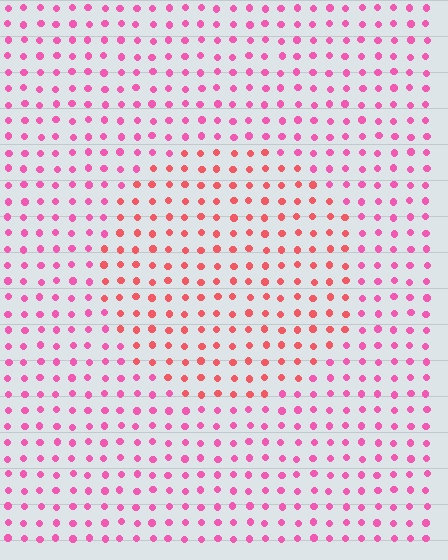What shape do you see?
I see a circle.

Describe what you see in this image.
The image is filled with small pink elements in a uniform arrangement. A circle-shaped region is visible where the elements are tinted to a slightly different hue, forming a subtle color boundary.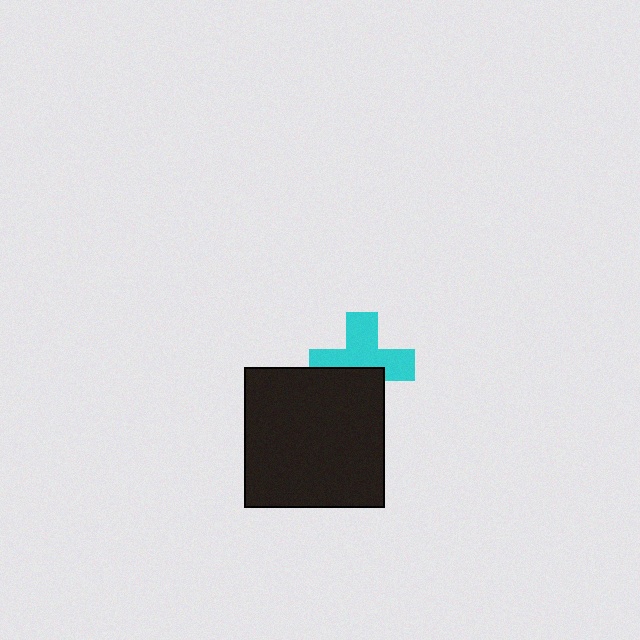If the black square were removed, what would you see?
You would see the complete cyan cross.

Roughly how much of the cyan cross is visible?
About half of it is visible (roughly 62%).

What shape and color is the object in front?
The object in front is a black square.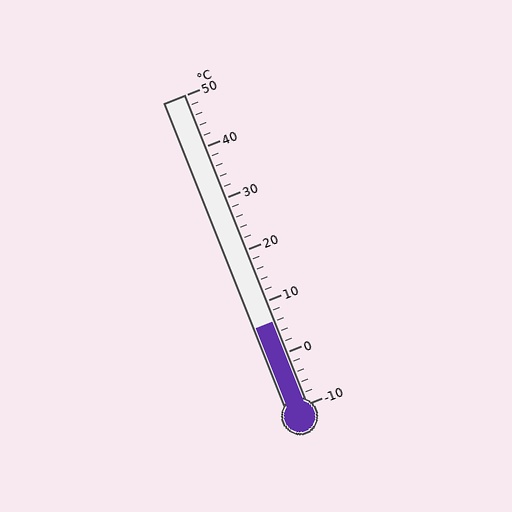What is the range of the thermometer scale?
The thermometer scale ranges from -10°C to 50°C.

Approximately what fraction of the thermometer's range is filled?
The thermometer is filled to approximately 25% of its range.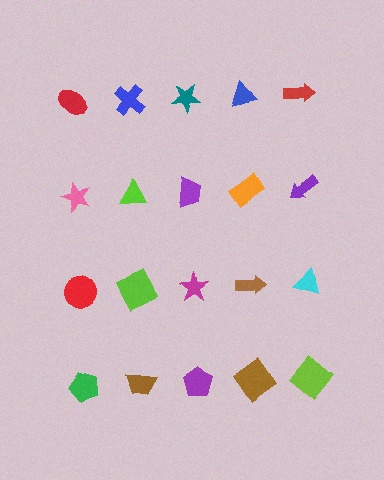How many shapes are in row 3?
5 shapes.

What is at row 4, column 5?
A lime diamond.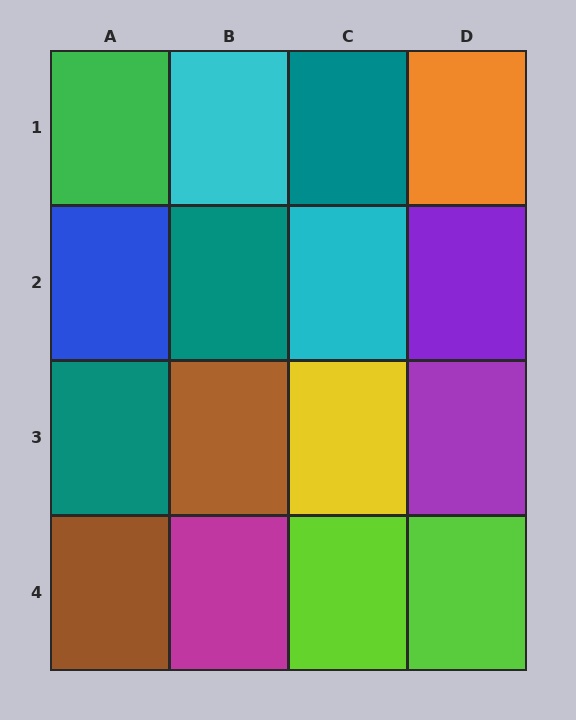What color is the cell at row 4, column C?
Lime.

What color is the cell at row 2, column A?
Blue.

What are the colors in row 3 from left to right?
Teal, brown, yellow, purple.